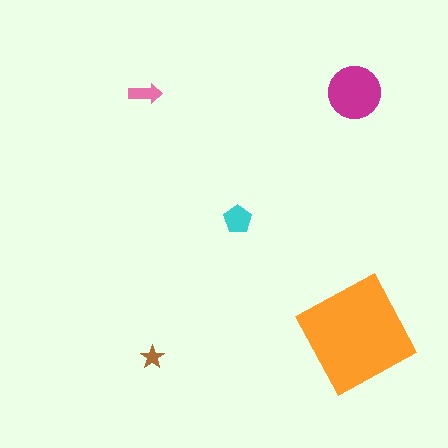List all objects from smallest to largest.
The brown star, the pink arrow, the cyan pentagon, the magenta circle, the orange diamond.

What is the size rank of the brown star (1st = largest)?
5th.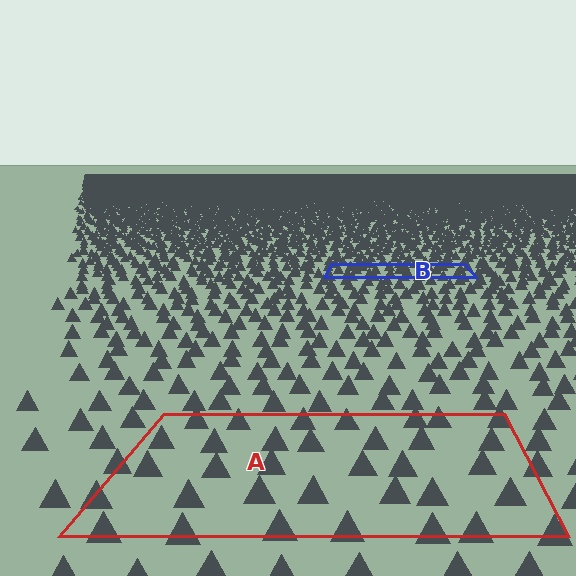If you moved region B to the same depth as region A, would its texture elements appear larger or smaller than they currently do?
They would appear larger. At a closer depth, the same texture elements are projected at a bigger on-screen size.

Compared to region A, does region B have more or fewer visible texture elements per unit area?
Region B has more texture elements per unit area — they are packed more densely because it is farther away.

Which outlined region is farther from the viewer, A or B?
Region B is farther from the viewer — the texture elements inside it appear smaller and more densely packed.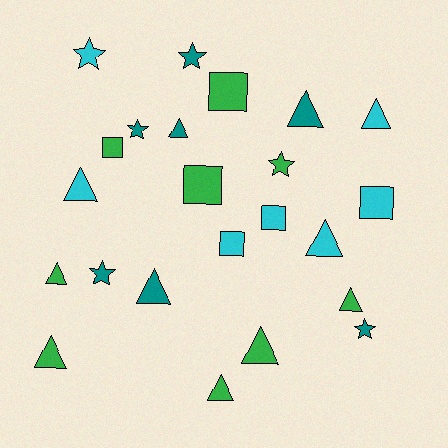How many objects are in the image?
There are 23 objects.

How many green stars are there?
There is 1 green star.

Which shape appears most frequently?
Triangle, with 11 objects.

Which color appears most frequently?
Green, with 9 objects.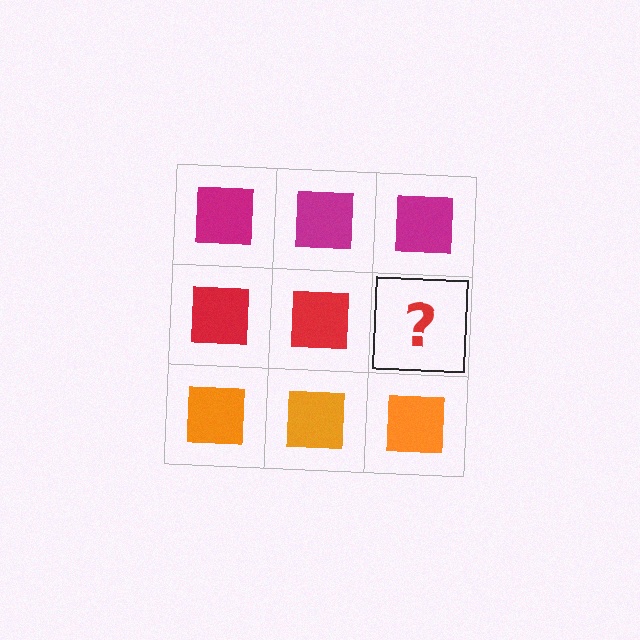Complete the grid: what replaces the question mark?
The question mark should be replaced with a red square.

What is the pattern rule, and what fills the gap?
The rule is that each row has a consistent color. The gap should be filled with a red square.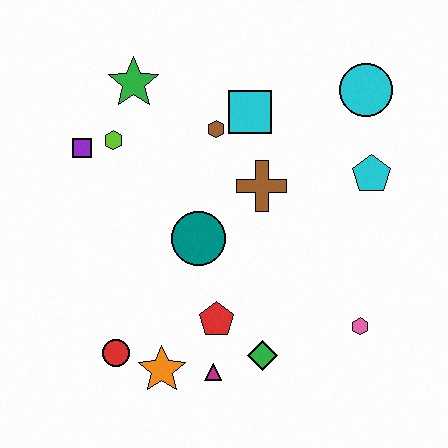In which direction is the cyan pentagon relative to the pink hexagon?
The cyan pentagon is above the pink hexagon.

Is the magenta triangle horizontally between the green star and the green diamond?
Yes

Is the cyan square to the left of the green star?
No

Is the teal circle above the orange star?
Yes